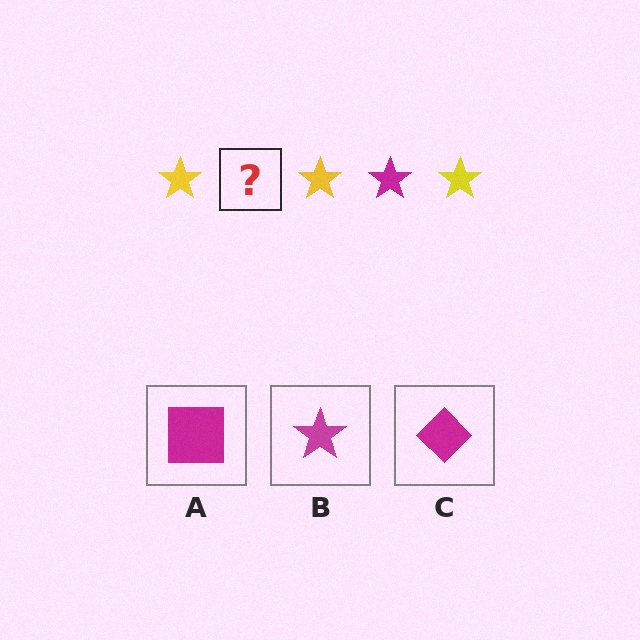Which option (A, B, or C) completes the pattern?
B.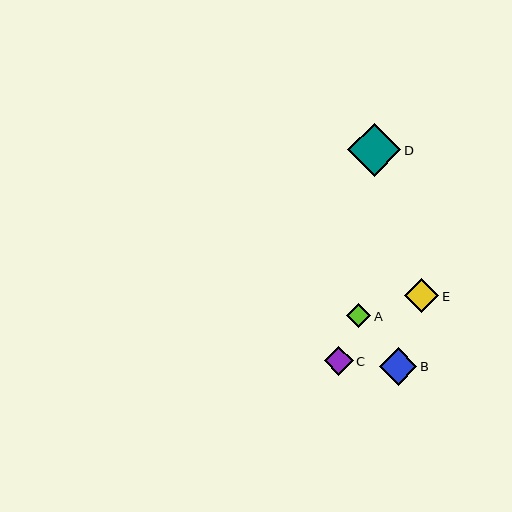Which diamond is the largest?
Diamond D is the largest with a size of approximately 53 pixels.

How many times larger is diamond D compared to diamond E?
Diamond D is approximately 1.5 times the size of diamond E.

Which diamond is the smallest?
Diamond A is the smallest with a size of approximately 24 pixels.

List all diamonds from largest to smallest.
From largest to smallest: D, B, E, C, A.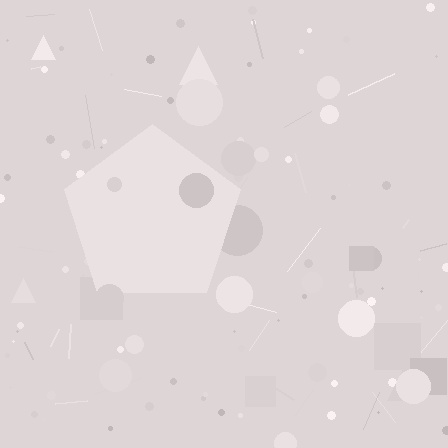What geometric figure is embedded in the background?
A pentagon is embedded in the background.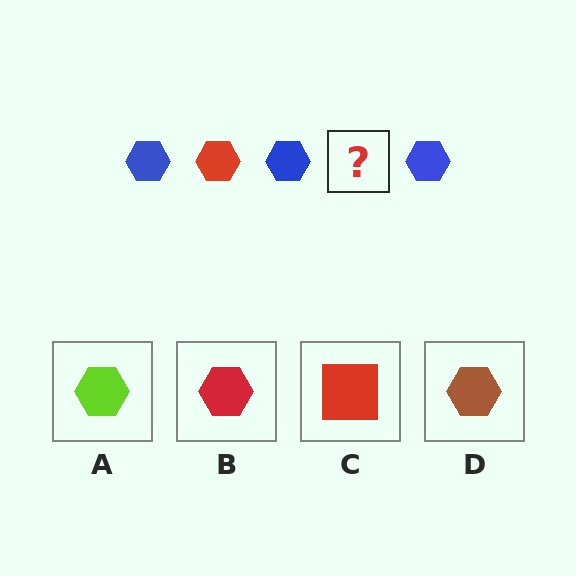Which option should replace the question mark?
Option B.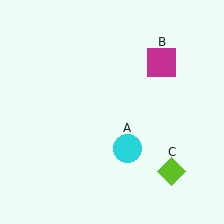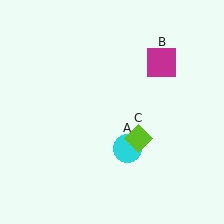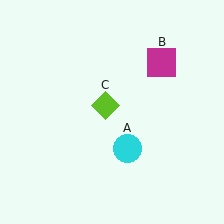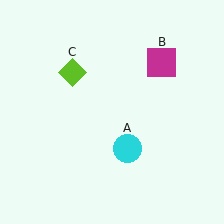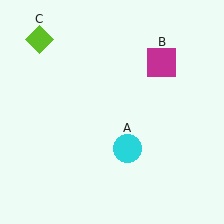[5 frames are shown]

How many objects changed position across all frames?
1 object changed position: lime diamond (object C).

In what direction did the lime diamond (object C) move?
The lime diamond (object C) moved up and to the left.